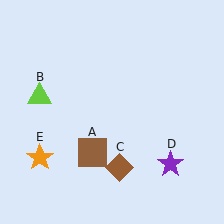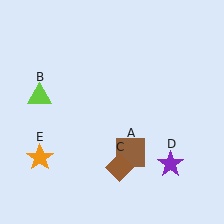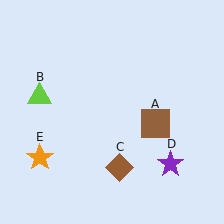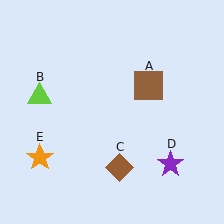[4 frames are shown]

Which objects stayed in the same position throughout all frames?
Lime triangle (object B) and brown diamond (object C) and purple star (object D) and orange star (object E) remained stationary.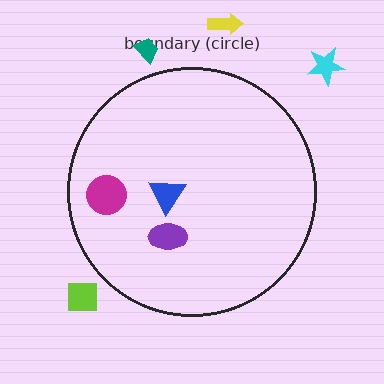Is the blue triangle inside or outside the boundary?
Inside.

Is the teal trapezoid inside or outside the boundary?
Outside.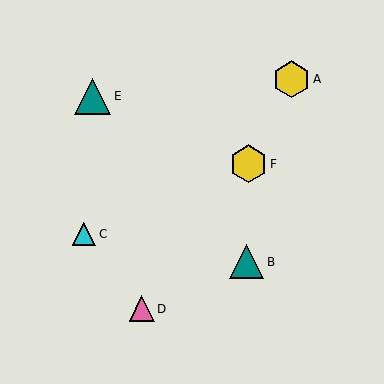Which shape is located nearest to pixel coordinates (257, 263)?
The teal triangle (labeled B) at (246, 262) is nearest to that location.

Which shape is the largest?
The yellow hexagon (labeled F) is the largest.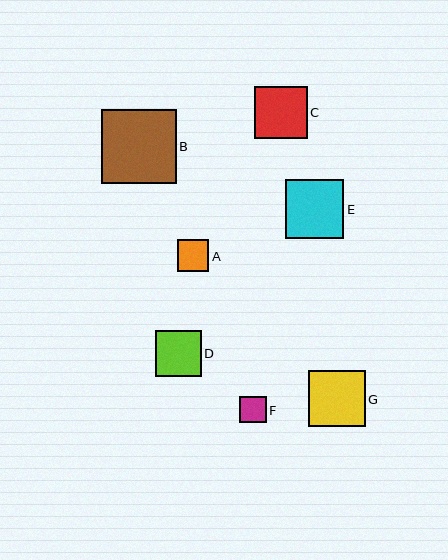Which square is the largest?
Square B is the largest with a size of approximately 75 pixels.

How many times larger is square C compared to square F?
Square C is approximately 2.0 times the size of square F.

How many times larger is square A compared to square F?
Square A is approximately 1.2 times the size of square F.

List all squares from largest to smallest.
From largest to smallest: B, E, G, C, D, A, F.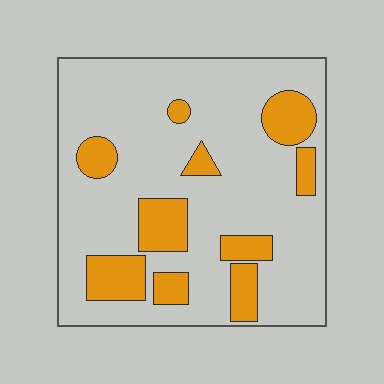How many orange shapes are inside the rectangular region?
10.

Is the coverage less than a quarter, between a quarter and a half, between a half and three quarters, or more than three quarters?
Less than a quarter.